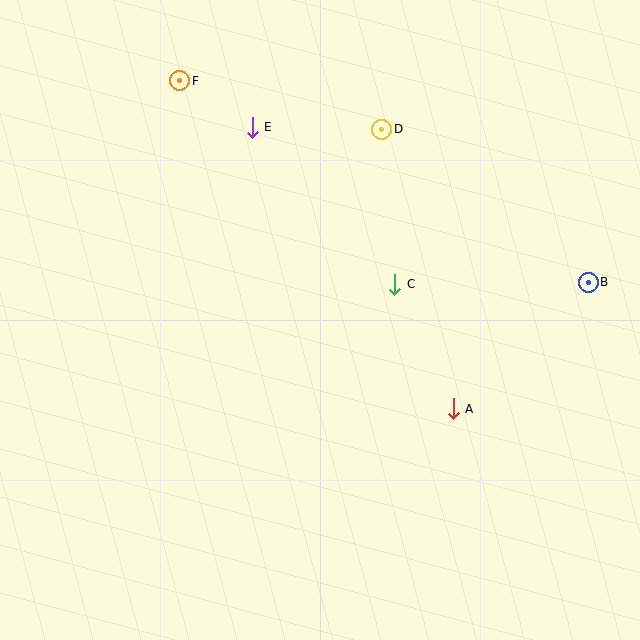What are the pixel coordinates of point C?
Point C is at (395, 284).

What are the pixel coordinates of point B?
Point B is at (588, 282).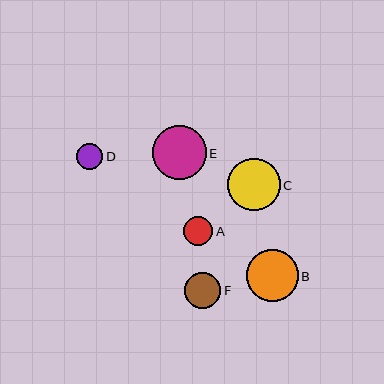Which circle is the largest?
Circle E is the largest with a size of approximately 54 pixels.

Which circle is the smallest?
Circle D is the smallest with a size of approximately 26 pixels.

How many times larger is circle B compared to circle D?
Circle B is approximately 2.0 times the size of circle D.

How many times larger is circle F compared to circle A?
Circle F is approximately 1.3 times the size of circle A.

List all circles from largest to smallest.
From largest to smallest: E, C, B, F, A, D.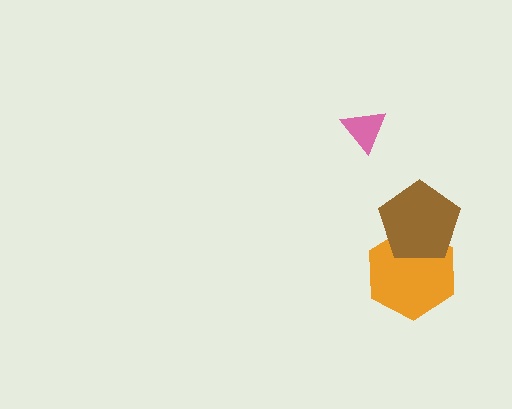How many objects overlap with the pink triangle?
0 objects overlap with the pink triangle.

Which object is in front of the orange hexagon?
The brown pentagon is in front of the orange hexagon.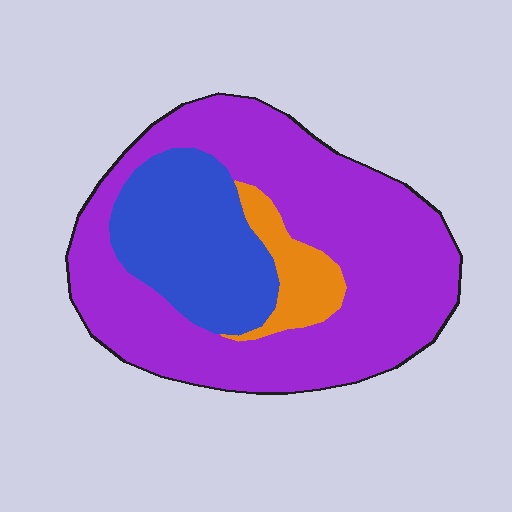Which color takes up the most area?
Purple, at roughly 65%.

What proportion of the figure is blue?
Blue takes up about one quarter (1/4) of the figure.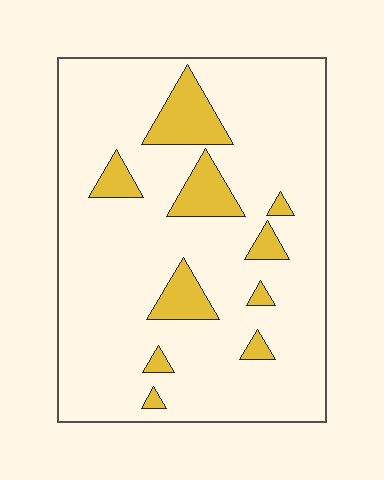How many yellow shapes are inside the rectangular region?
10.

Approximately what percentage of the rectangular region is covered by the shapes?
Approximately 15%.